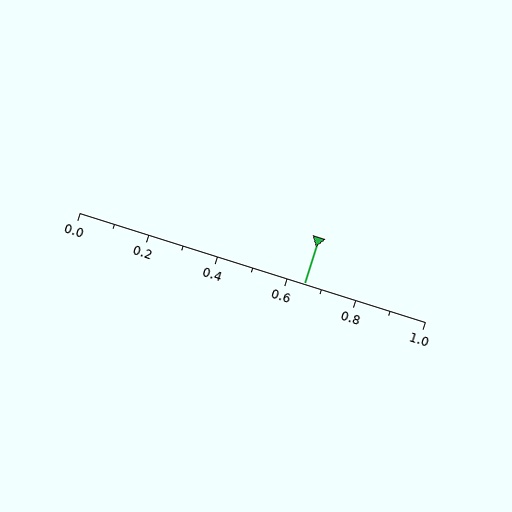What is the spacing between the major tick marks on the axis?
The major ticks are spaced 0.2 apart.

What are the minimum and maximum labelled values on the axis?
The axis runs from 0.0 to 1.0.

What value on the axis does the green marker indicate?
The marker indicates approximately 0.65.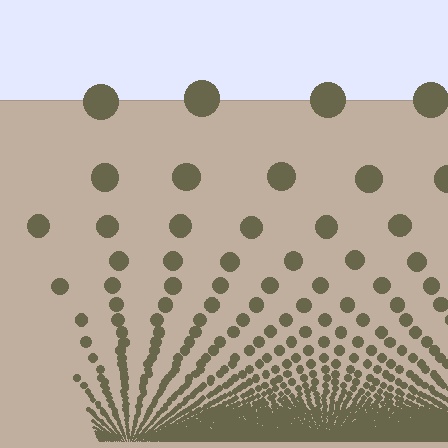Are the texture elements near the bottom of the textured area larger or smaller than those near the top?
Smaller. The gradient is inverted — elements near the bottom are smaller and denser.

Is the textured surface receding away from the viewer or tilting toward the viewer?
The surface appears to tilt toward the viewer. Texture elements get larger and sparser toward the top.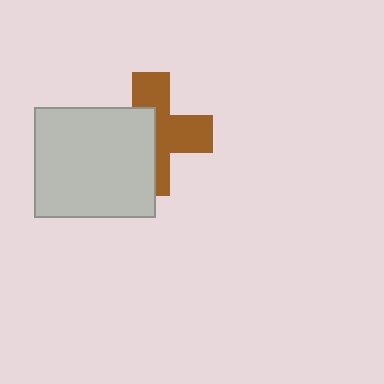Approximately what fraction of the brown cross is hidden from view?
Roughly 46% of the brown cross is hidden behind the light gray rectangle.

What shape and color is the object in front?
The object in front is a light gray rectangle.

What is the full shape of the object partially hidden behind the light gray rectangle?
The partially hidden object is a brown cross.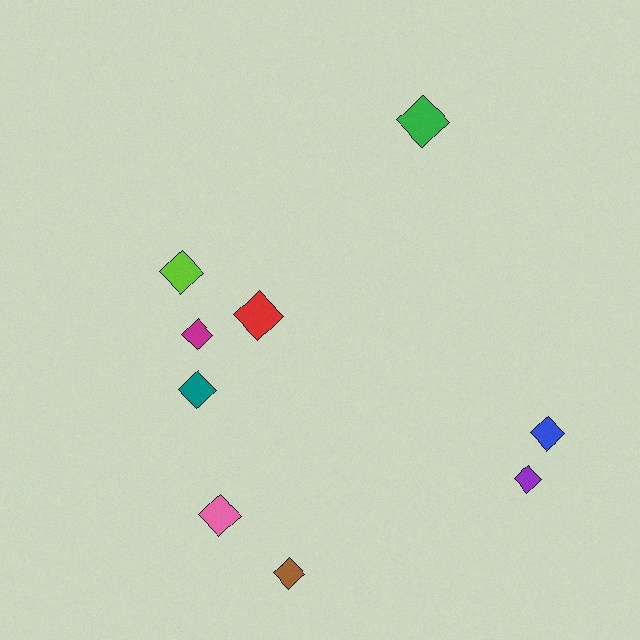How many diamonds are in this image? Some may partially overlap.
There are 9 diamonds.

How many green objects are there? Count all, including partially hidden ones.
There is 1 green object.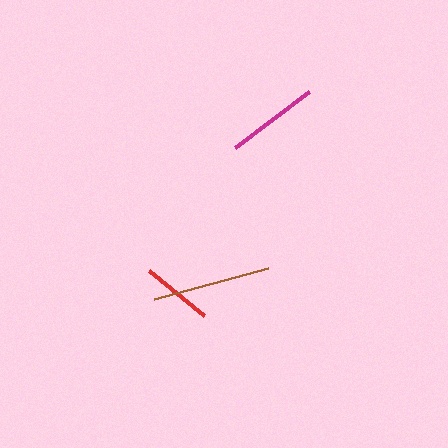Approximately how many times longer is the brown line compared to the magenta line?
The brown line is approximately 1.3 times the length of the magenta line.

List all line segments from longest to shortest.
From longest to shortest: brown, magenta, red.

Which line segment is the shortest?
The red line is the shortest at approximately 71 pixels.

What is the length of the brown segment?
The brown segment is approximately 118 pixels long.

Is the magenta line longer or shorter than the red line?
The magenta line is longer than the red line.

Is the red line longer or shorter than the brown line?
The brown line is longer than the red line.